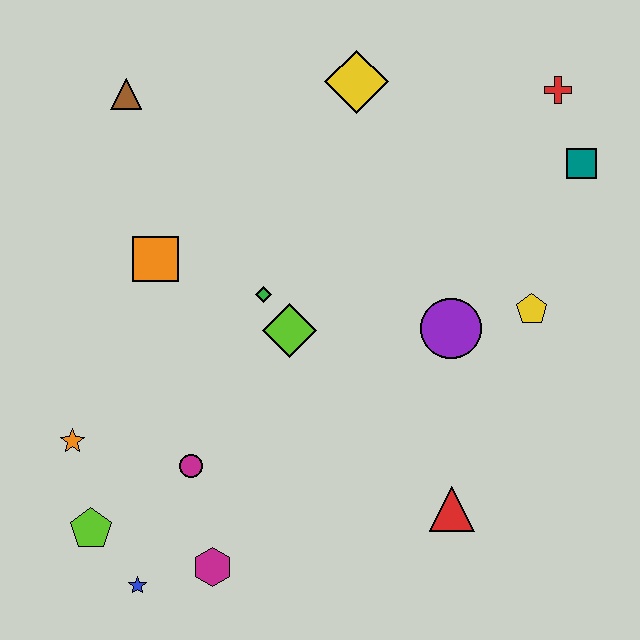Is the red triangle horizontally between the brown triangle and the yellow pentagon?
Yes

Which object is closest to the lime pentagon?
The blue star is closest to the lime pentagon.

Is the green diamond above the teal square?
No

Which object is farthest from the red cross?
The blue star is farthest from the red cross.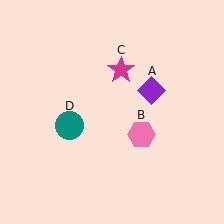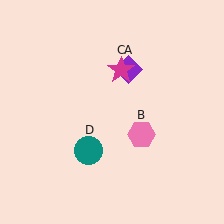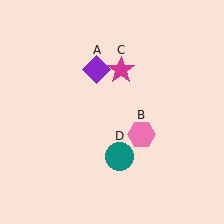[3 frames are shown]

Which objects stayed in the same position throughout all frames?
Pink hexagon (object B) and magenta star (object C) remained stationary.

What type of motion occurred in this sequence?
The purple diamond (object A), teal circle (object D) rotated counterclockwise around the center of the scene.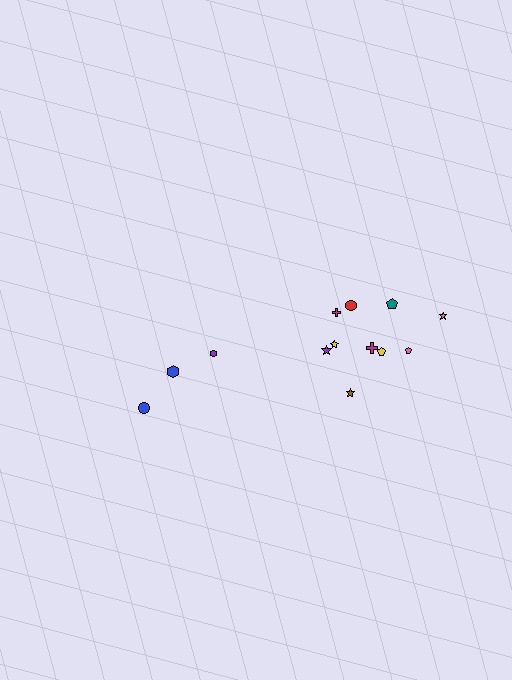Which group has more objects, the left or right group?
The right group.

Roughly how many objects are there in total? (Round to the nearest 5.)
Roughly 15 objects in total.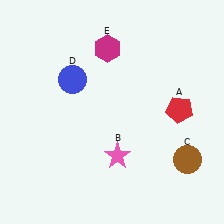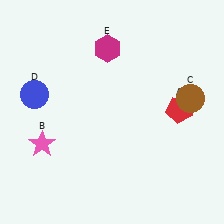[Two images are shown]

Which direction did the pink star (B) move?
The pink star (B) moved left.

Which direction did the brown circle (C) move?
The brown circle (C) moved up.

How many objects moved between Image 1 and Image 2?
3 objects moved between the two images.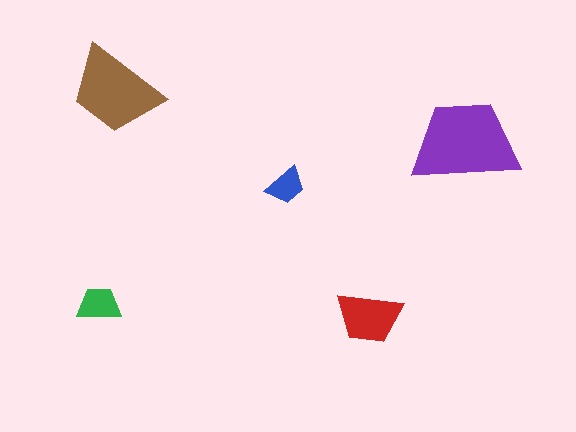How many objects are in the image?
There are 5 objects in the image.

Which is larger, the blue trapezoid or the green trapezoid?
The green one.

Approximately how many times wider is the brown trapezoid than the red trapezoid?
About 1.5 times wider.